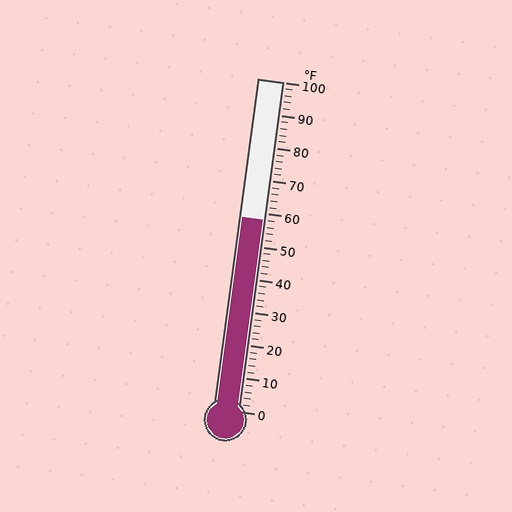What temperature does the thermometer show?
The thermometer shows approximately 58°F.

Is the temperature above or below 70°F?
The temperature is below 70°F.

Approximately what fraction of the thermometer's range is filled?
The thermometer is filled to approximately 60% of its range.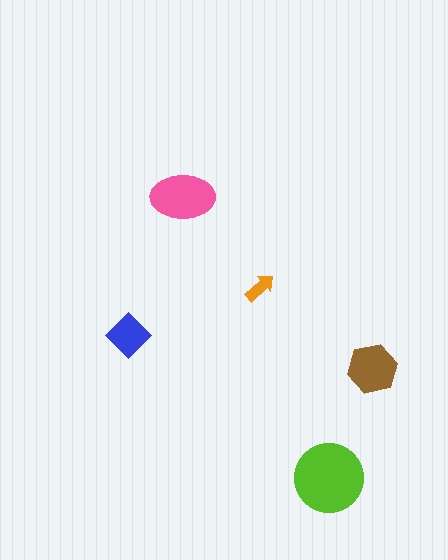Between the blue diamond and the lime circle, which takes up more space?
The lime circle.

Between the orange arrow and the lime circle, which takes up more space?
The lime circle.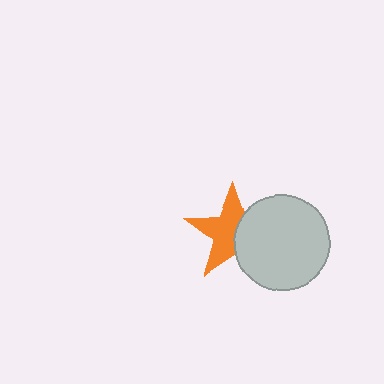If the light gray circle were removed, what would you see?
You would see the complete orange star.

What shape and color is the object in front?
The object in front is a light gray circle.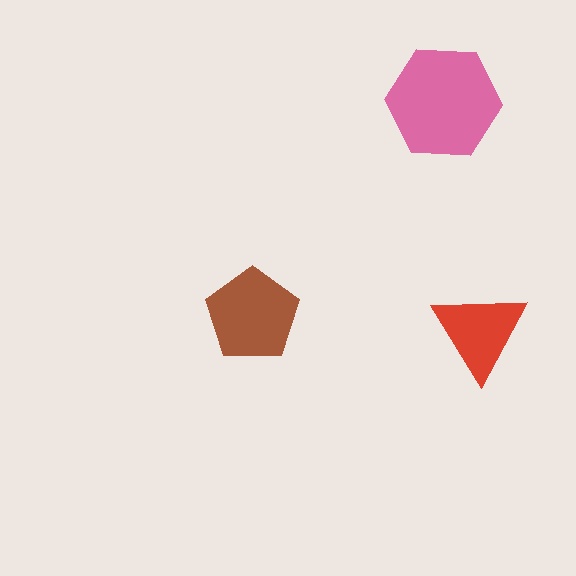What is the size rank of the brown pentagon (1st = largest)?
2nd.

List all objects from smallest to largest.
The red triangle, the brown pentagon, the pink hexagon.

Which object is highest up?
The pink hexagon is topmost.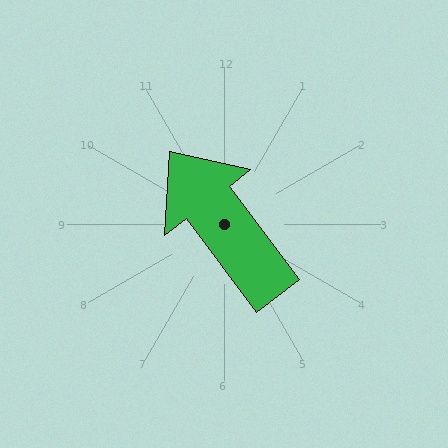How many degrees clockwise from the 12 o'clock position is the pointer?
Approximately 323 degrees.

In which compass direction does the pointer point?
Northwest.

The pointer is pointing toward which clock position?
Roughly 11 o'clock.